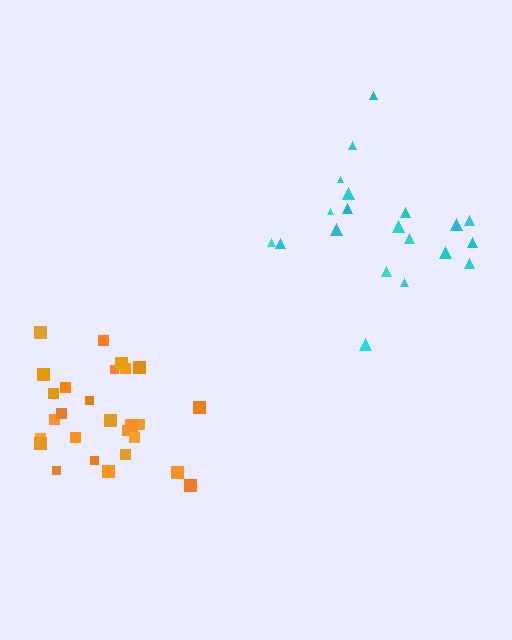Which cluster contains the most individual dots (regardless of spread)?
Orange (27).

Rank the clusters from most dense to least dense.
orange, cyan.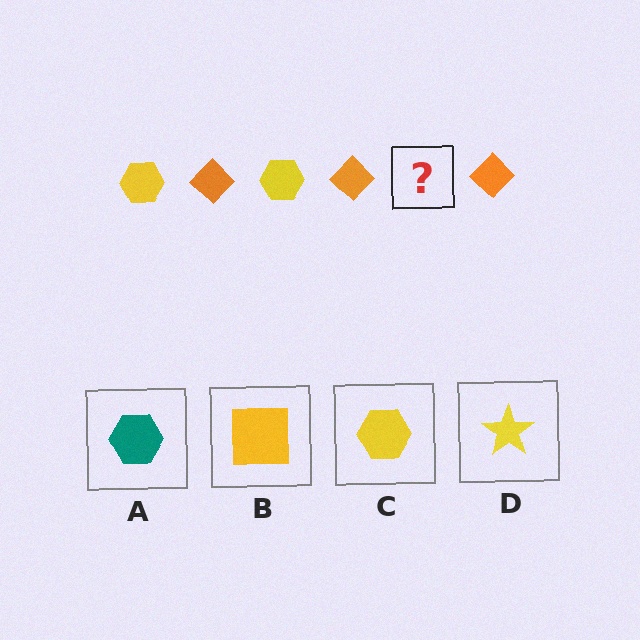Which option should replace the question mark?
Option C.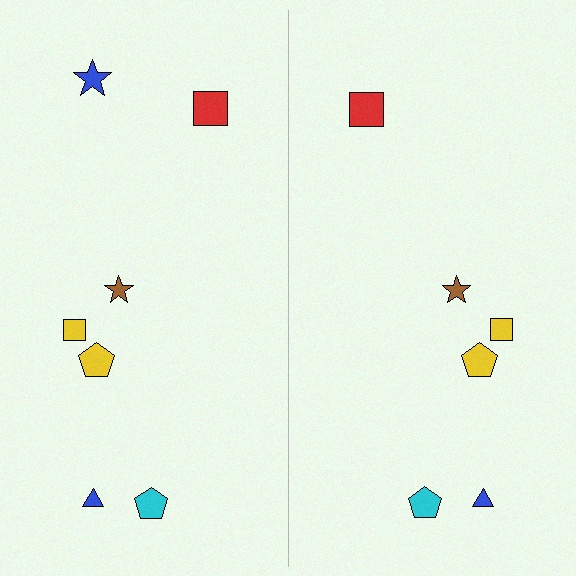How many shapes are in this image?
There are 13 shapes in this image.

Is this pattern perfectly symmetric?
No, the pattern is not perfectly symmetric. A blue star is missing from the right side.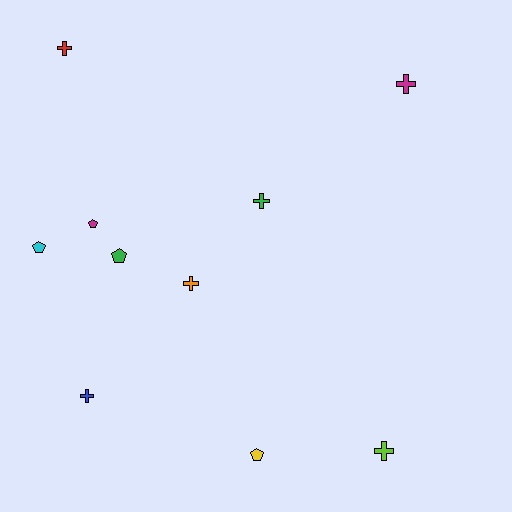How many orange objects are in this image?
There is 1 orange object.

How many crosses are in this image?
There are 6 crosses.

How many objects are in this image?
There are 10 objects.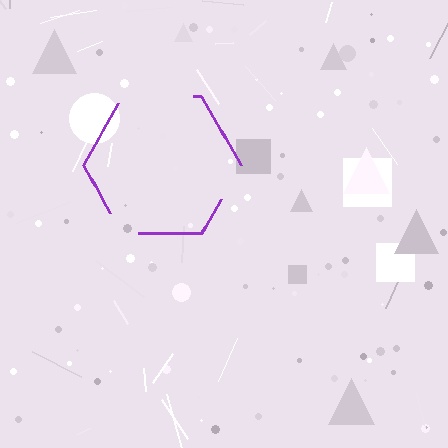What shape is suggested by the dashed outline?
The dashed outline suggests a hexagon.